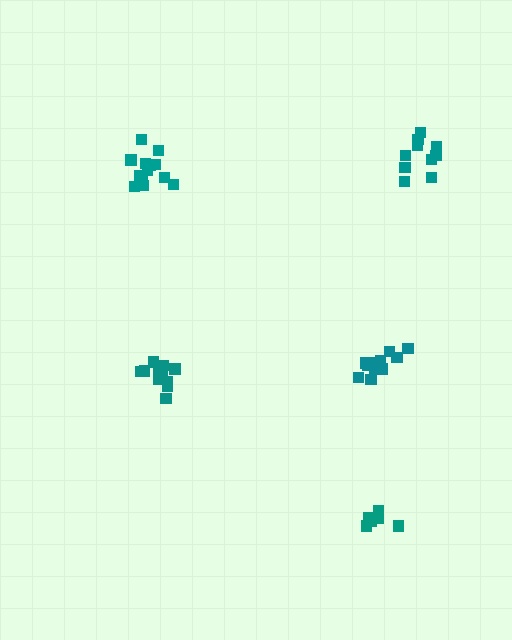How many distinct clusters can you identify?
There are 5 distinct clusters.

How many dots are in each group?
Group 1: 11 dots, Group 2: 13 dots, Group 3: 13 dots, Group 4: 7 dots, Group 5: 10 dots (54 total).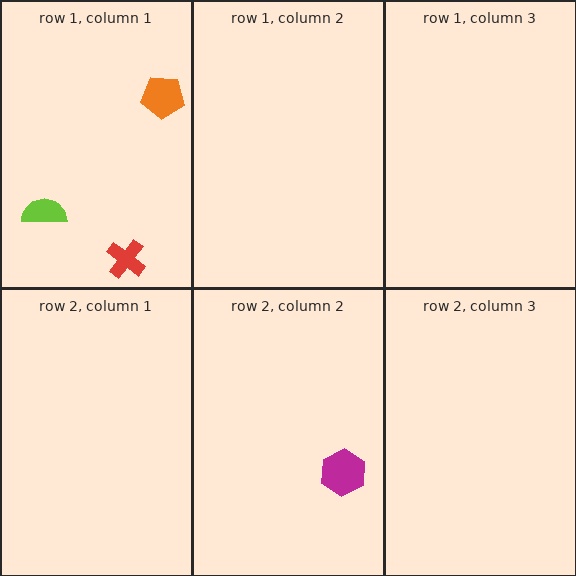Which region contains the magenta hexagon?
The row 2, column 2 region.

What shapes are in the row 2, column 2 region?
The magenta hexagon.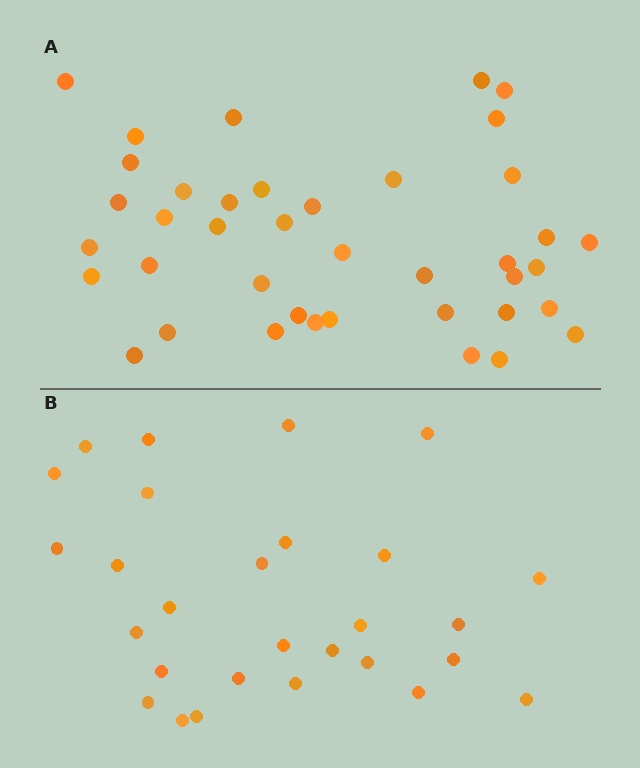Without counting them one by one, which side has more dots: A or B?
Region A (the top region) has more dots.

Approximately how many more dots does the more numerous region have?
Region A has roughly 12 or so more dots than region B.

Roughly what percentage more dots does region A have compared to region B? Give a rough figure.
About 45% more.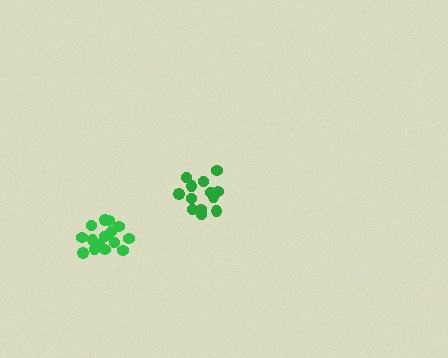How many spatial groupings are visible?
There are 2 spatial groupings.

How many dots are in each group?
Group 1: 16 dots, Group 2: 13 dots (29 total).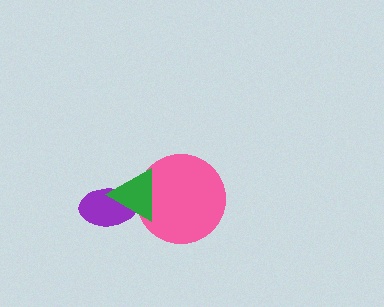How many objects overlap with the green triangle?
2 objects overlap with the green triangle.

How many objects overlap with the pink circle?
1 object overlaps with the pink circle.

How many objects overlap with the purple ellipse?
1 object overlaps with the purple ellipse.